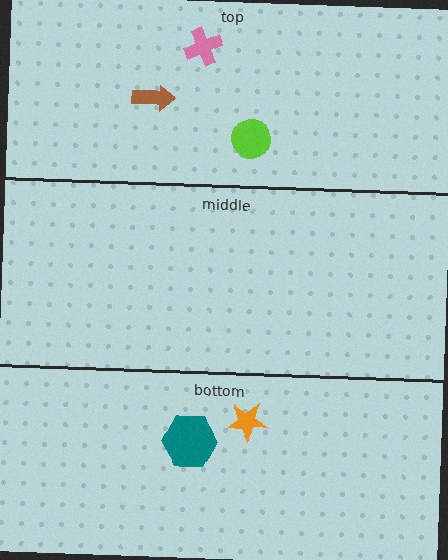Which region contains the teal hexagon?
The bottom region.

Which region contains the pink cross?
The top region.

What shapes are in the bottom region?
The orange star, the teal hexagon.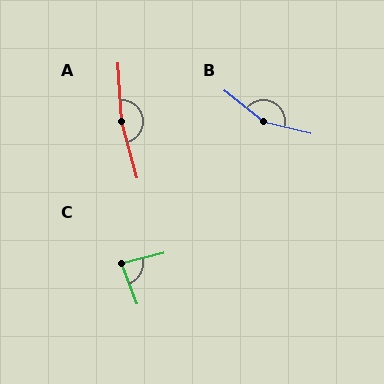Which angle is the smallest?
C, at approximately 83 degrees.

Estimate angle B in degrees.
Approximately 156 degrees.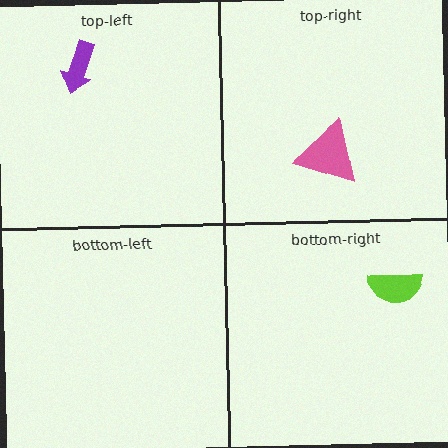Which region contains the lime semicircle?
The bottom-right region.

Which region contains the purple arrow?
The top-left region.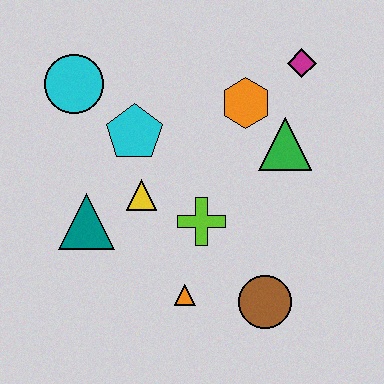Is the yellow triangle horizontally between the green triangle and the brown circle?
No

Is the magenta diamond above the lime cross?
Yes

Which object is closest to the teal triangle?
The yellow triangle is closest to the teal triangle.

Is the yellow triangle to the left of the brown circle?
Yes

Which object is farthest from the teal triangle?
The magenta diamond is farthest from the teal triangle.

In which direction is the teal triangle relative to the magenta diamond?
The teal triangle is to the left of the magenta diamond.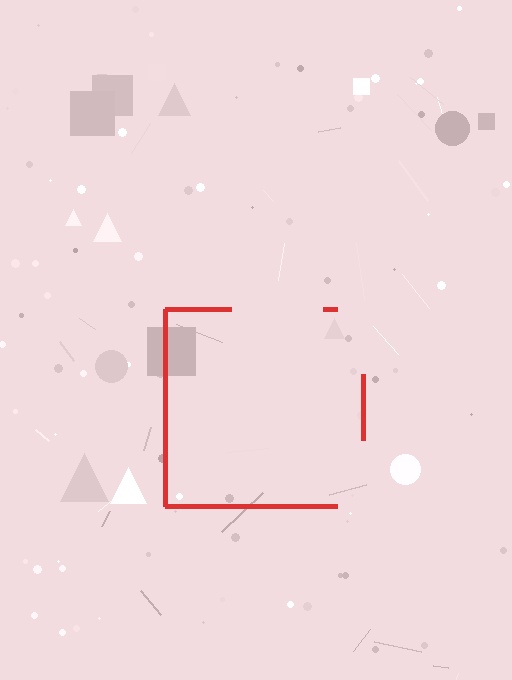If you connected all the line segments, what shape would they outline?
They would outline a square.